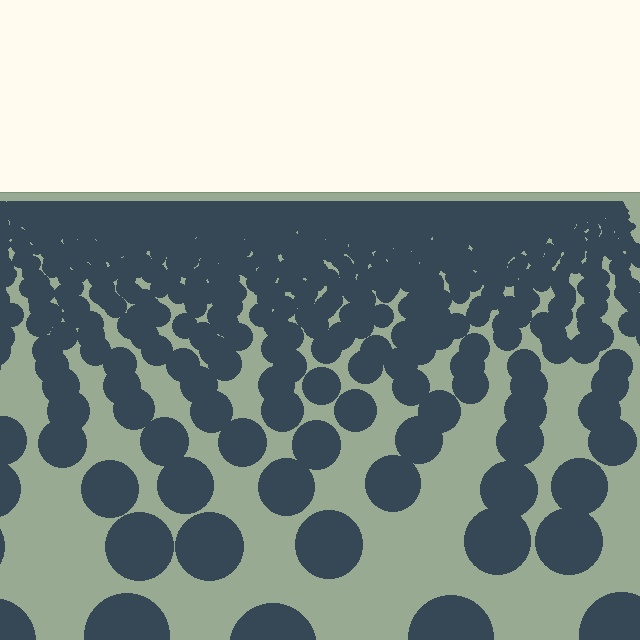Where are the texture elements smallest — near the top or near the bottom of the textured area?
Near the top.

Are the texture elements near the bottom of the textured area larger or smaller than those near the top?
Larger. Near the bottom, elements are closer to the viewer and appear at a bigger on-screen size.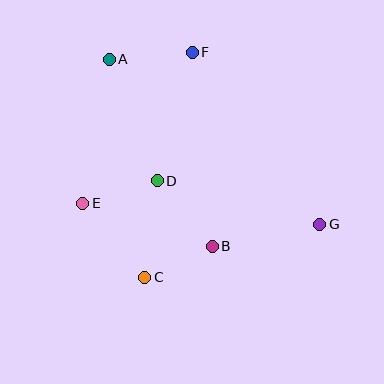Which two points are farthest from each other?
Points A and G are farthest from each other.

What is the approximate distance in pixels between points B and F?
The distance between B and F is approximately 195 pixels.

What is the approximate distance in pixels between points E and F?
The distance between E and F is approximately 187 pixels.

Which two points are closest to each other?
Points B and C are closest to each other.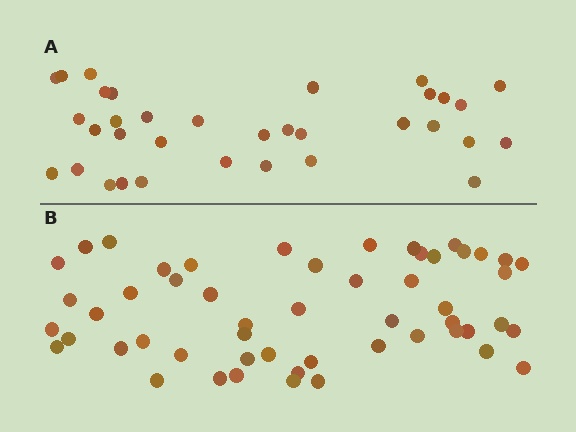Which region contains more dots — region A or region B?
Region B (the bottom region) has more dots.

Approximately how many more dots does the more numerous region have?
Region B has approximately 20 more dots than region A.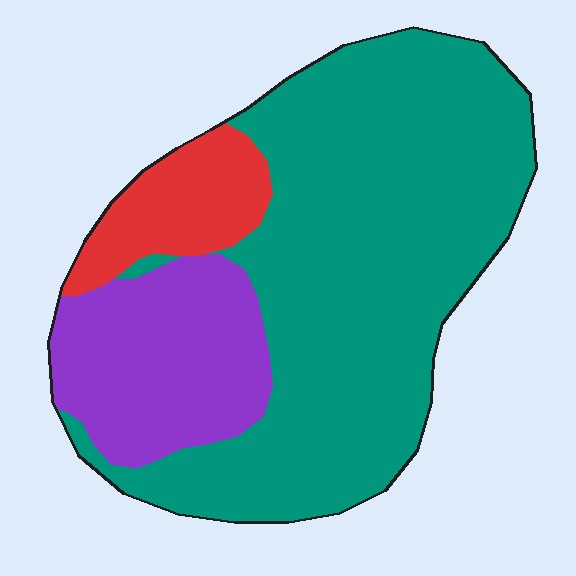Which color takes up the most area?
Teal, at roughly 65%.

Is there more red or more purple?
Purple.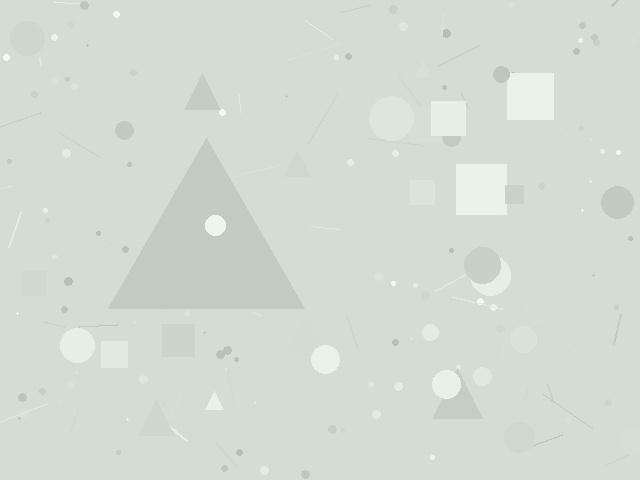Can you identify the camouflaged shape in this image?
The camouflaged shape is a triangle.